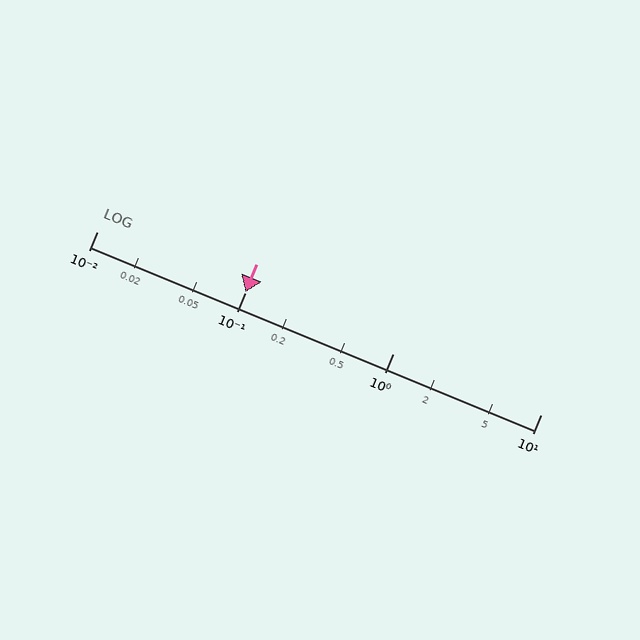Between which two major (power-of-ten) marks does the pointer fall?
The pointer is between 0.1 and 1.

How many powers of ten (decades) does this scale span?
The scale spans 3 decades, from 0.01 to 10.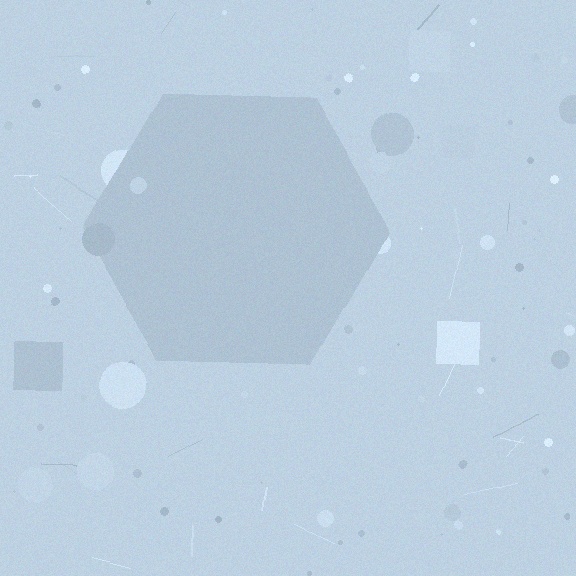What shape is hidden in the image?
A hexagon is hidden in the image.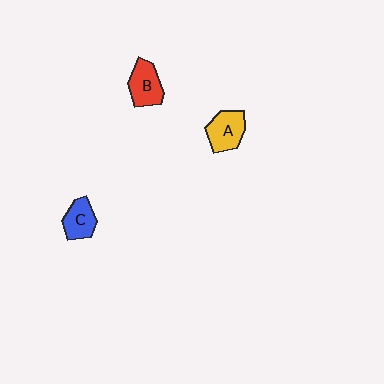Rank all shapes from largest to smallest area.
From largest to smallest: A (yellow), B (red), C (blue).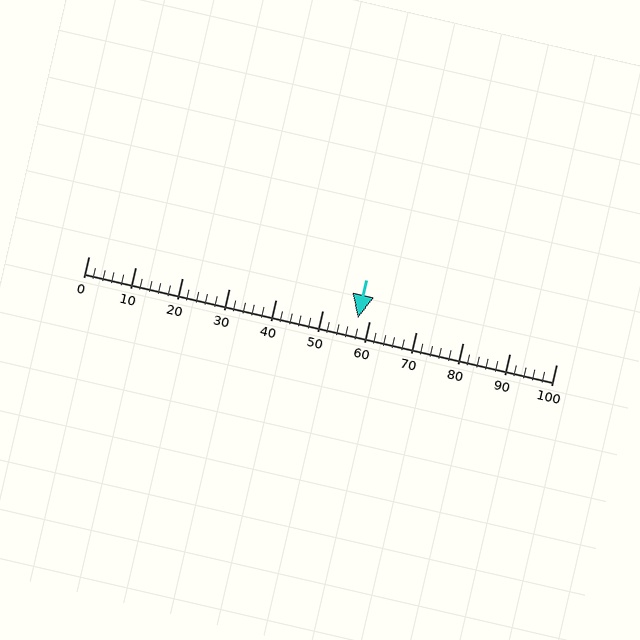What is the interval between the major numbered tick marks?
The major tick marks are spaced 10 units apart.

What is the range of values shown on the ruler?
The ruler shows values from 0 to 100.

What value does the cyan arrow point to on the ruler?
The cyan arrow points to approximately 58.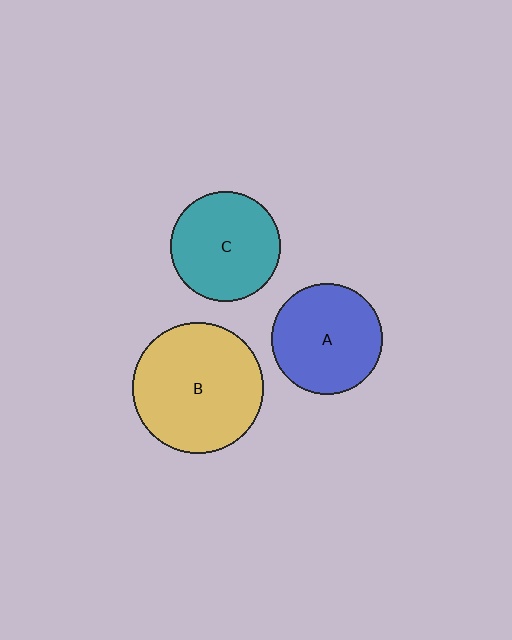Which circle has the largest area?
Circle B (yellow).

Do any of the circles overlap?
No, none of the circles overlap.